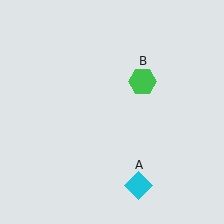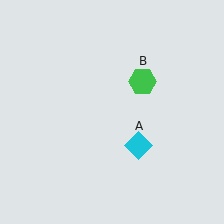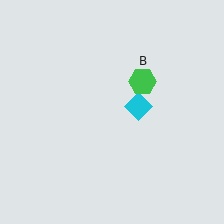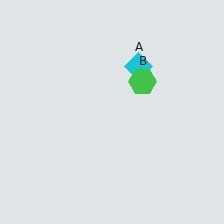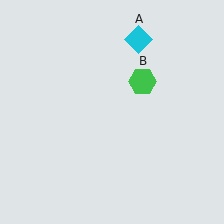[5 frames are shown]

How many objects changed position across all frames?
1 object changed position: cyan diamond (object A).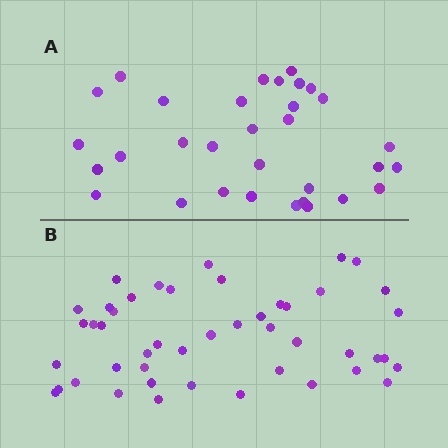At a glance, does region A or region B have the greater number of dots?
Region B (the bottom region) has more dots.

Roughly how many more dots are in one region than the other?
Region B has approximately 15 more dots than region A.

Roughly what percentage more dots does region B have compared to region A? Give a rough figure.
About 45% more.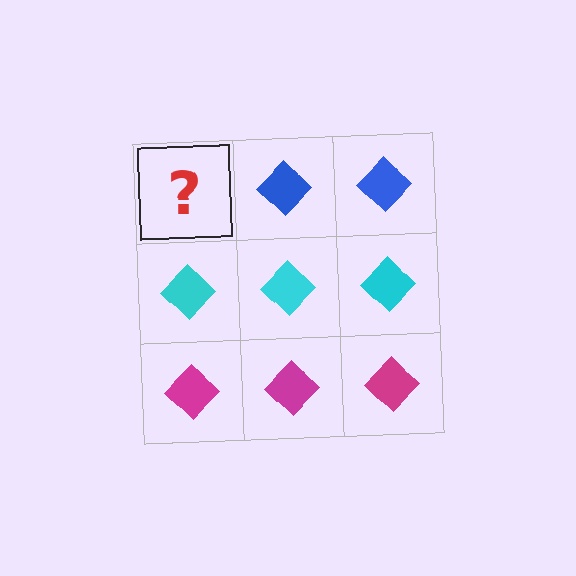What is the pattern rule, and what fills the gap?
The rule is that each row has a consistent color. The gap should be filled with a blue diamond.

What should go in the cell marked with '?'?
The missing cell should contain a blue diamond.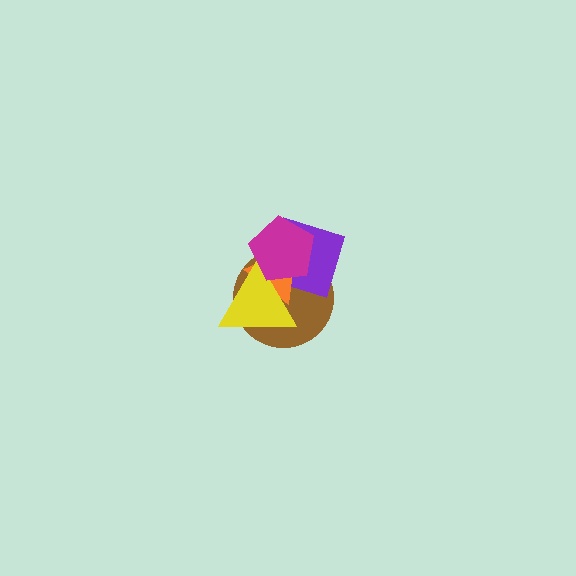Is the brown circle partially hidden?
Yes, it is partially covered by another shape.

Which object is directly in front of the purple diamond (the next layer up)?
The orange triangle is directly in front of the purple diamond.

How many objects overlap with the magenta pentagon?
4 objects overlap with the magenta pentagon.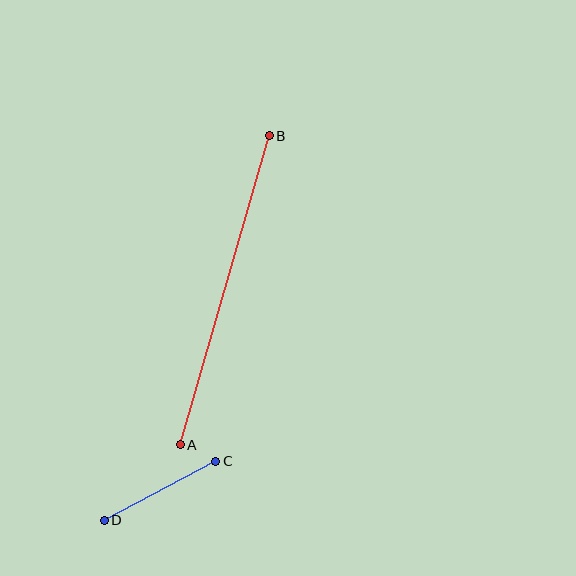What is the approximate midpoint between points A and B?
The midpoint is at approximately (225, 290) pixels.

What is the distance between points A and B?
The distance is approximately 322 pixels.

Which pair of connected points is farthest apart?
Points A and B are farthest apart.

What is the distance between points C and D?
The distance is approximately 126 pixels.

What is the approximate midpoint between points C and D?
The midpoint is at approximately (160, 491) pixels.